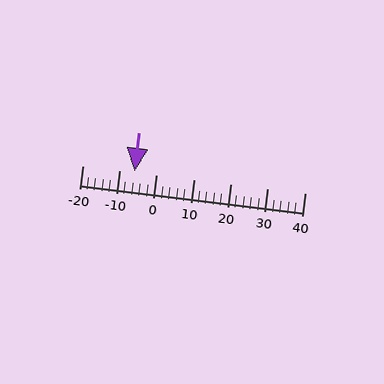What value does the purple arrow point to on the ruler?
The purple arrow points to approximately -6.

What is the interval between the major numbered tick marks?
The major tick marks are spaced 10 units apart.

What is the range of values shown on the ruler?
The ruler shows values from -20 to 40.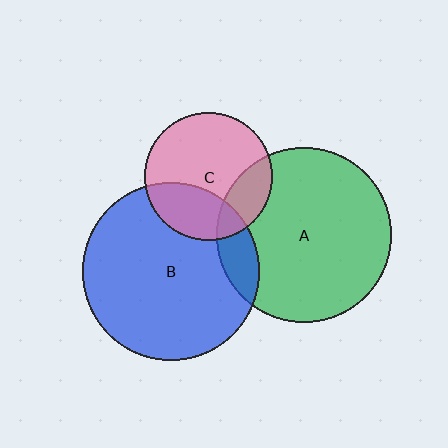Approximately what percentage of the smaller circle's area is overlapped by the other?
Approximately 30%.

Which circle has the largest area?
Circle B (blue).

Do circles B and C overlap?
Yes.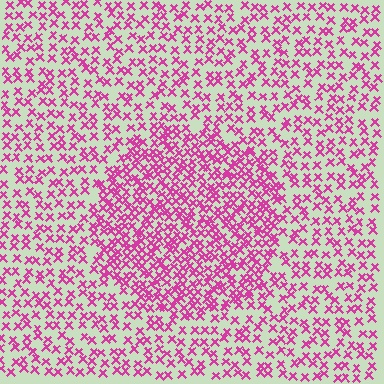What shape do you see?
I see a circle.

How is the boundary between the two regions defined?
The boundary is defined by a change in element density (approximately 1.8x ratio). All elements are the same color, size, and shape.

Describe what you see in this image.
The image contains small magenta elements arranged at two different densities. A circle-shaped region is visible where the elements are more densely packed than the surrounding area.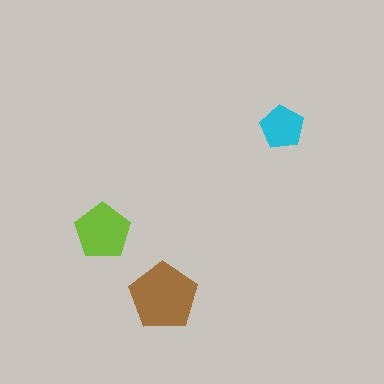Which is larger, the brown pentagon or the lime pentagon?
The brown one.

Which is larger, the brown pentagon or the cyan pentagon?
The brown one.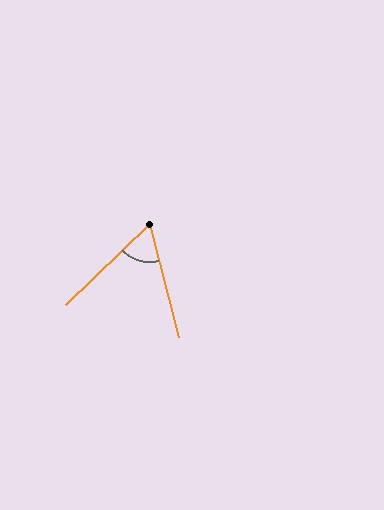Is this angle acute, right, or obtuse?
It is acute.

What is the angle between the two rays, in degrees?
Approximately 60 degrees.